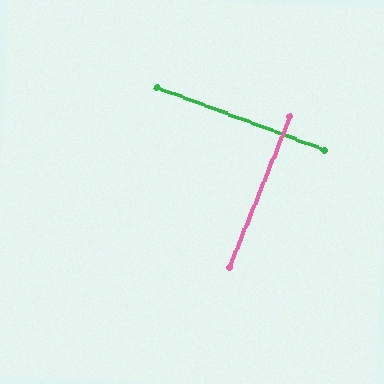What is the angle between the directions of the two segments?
Approximately 89 degrees.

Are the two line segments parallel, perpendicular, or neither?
Perpendicular — they meet at approximately 89°.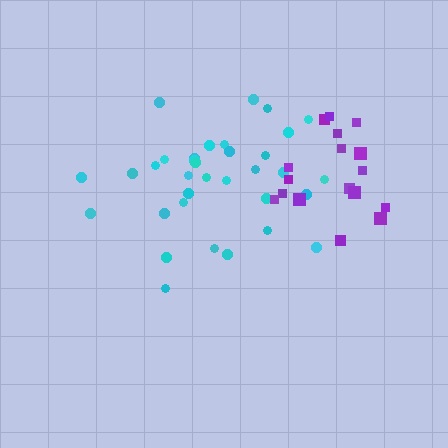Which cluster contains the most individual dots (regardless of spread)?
Cyan (34).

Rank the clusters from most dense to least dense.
cyan, purple.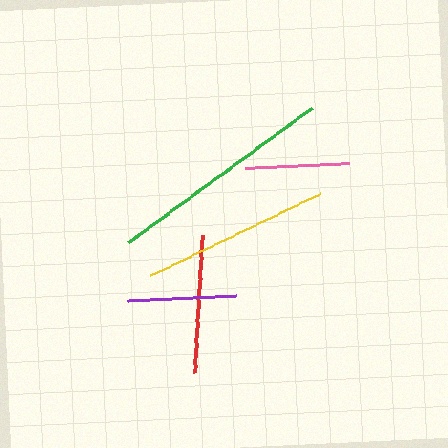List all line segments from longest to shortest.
From longest to shortest: green, yellow, red, purple, pink.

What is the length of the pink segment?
The pink segment is approximately 105 pixels long.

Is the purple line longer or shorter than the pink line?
The purple line is longer than the pink line.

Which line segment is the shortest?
The pink line is the shortest at approximately 105 pixels.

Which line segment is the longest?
The green line is the longest at approximately 228 pixels.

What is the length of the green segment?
The green segment is approximately 228 pixels long.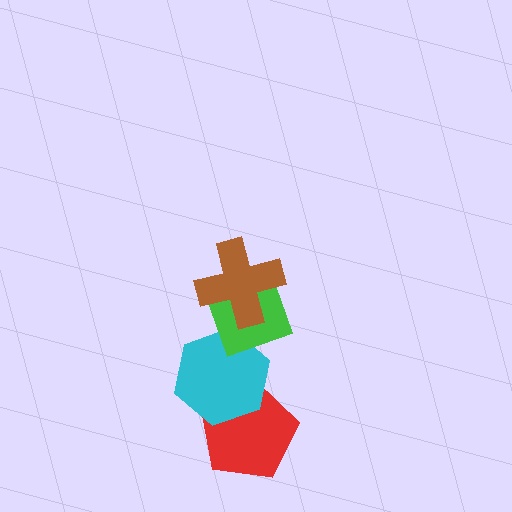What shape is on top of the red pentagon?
The cyan hexagon is on top of the red pentagon.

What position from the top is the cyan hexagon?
The cyan hexagon is 3rd from the top.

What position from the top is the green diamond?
The green diamond is 2nd from the top.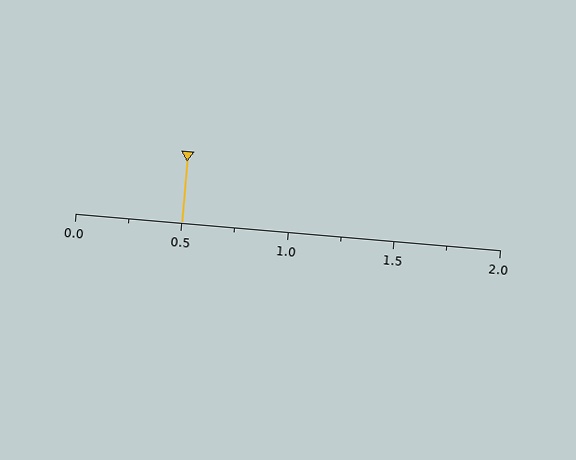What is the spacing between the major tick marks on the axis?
The major ticks are spaced 0.5 apart.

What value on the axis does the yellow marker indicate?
The marker indicates approximately 0.5.